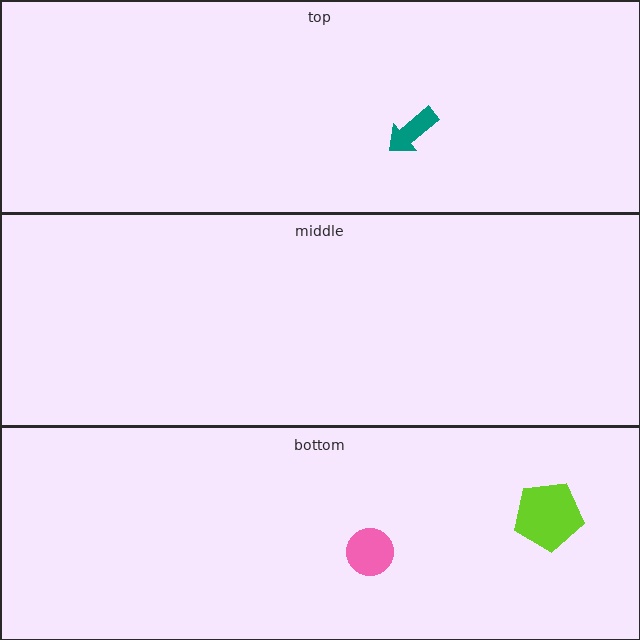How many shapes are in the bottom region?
2.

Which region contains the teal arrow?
The top region.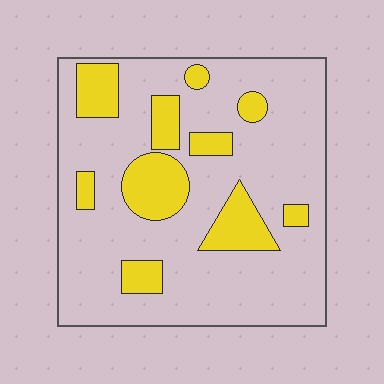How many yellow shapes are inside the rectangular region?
10.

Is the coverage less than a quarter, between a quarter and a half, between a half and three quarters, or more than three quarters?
Less than a quarter.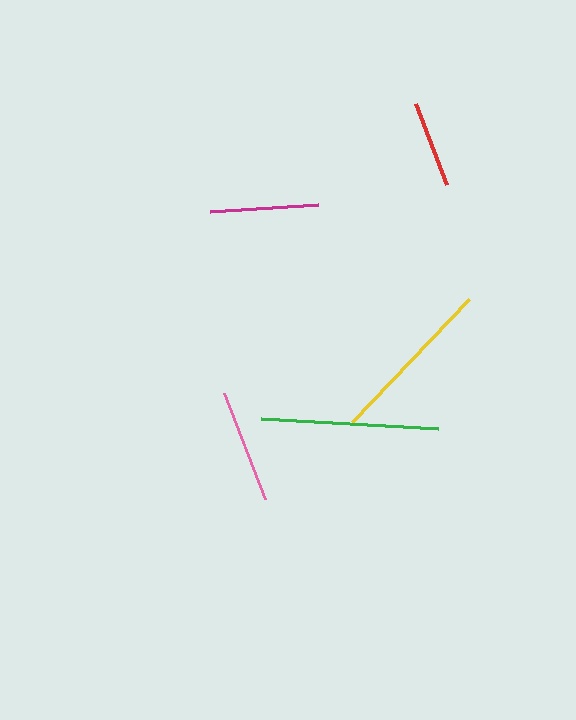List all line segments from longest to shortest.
From longest to shortest: green, yellow, pink, magenta, red.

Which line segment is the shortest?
The red line is the shortest at approximately 86 pixels.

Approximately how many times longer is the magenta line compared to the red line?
The magenta line is approximately 1.3 times the length of the red line.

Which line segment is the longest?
The green line is the longest at approximately 178 pixels.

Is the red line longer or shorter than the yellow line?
The yellow line is longer than the red line.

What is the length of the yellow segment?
The yellow segment is approximately 170 pixels long.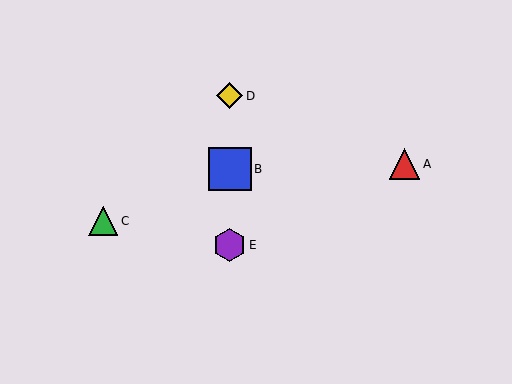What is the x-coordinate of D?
Object D is at x≈230.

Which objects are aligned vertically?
Objects B, D, E are aligned vertically.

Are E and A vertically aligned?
No, E is at x≈230 and A is at x≈405.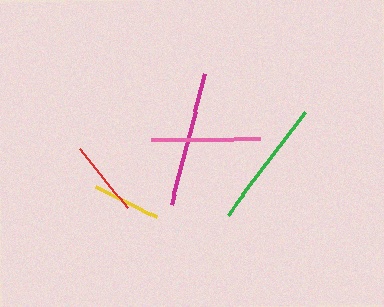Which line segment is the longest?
The magenta line is the longest at approximately 136 pixels.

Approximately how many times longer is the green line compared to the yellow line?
The green line is approximately 1.9 times the length of the yellow line.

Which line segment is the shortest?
The yellow line is the shortest at approximately 68 pixels.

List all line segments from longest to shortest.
From longest to shortest: magenta, green, pink, red, yellow.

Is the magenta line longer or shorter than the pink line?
The magenta line is longer than the pink line.